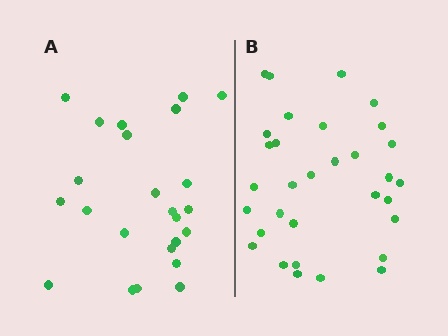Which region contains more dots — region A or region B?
Region B (the right region) has more dots.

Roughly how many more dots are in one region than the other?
Region B has roughly 8 or so more dots than region A.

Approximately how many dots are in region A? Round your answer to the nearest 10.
About 20 dots. (The exact count is 24, which rounds to 20.)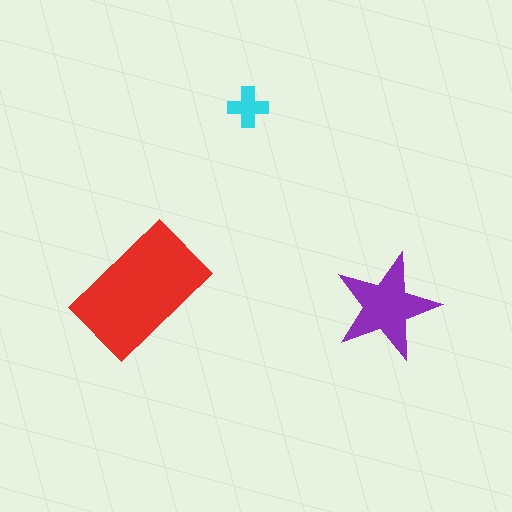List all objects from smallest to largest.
The cyan cross, the purple star, the red rectangle.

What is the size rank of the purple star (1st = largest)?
2nd.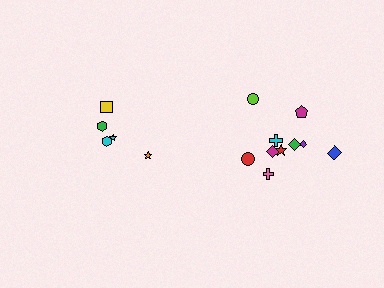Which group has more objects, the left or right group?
The right group.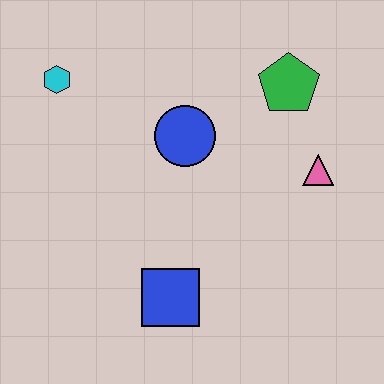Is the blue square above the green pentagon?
No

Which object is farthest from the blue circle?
The blue square is farthest from the blue circle.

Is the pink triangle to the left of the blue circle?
No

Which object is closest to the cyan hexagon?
The blue circle is closest to the cyan hexagon.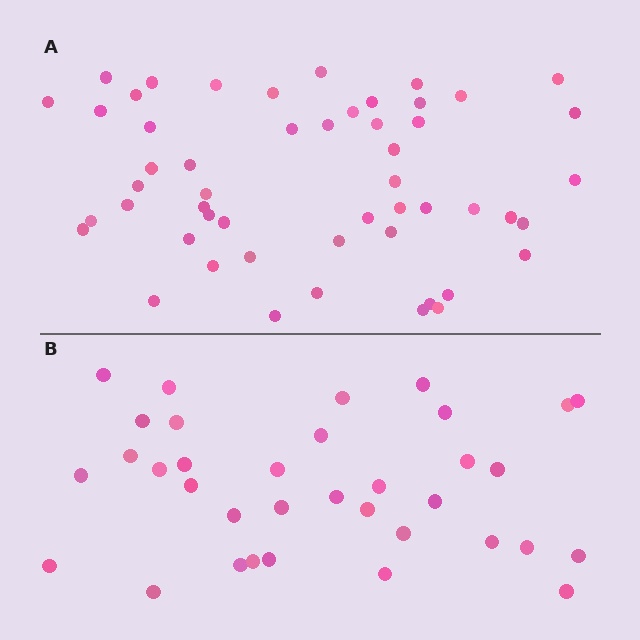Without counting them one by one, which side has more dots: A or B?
Region A (the top region) has more dots.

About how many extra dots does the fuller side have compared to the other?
Region A has approximately 15 more dots than region B.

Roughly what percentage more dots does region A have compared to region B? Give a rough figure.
About 50% more.